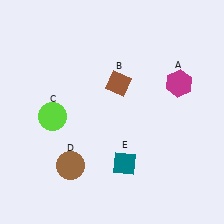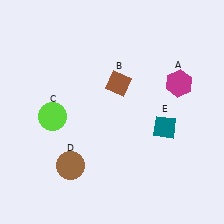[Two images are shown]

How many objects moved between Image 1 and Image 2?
1 object moved between the two images.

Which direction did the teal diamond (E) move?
The teal diamond (E) moved right.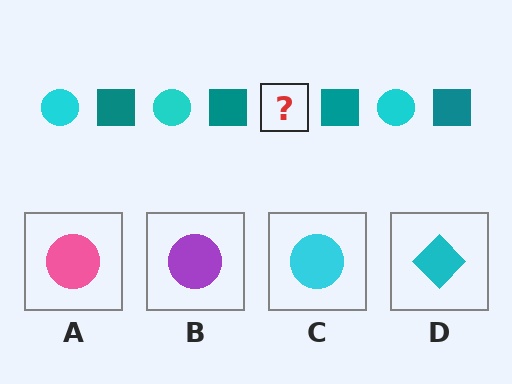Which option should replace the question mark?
Option C.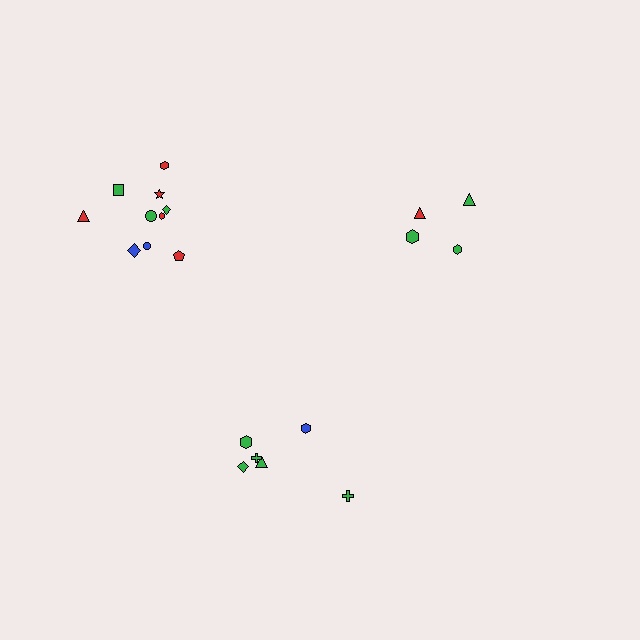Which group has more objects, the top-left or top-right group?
The top-left group.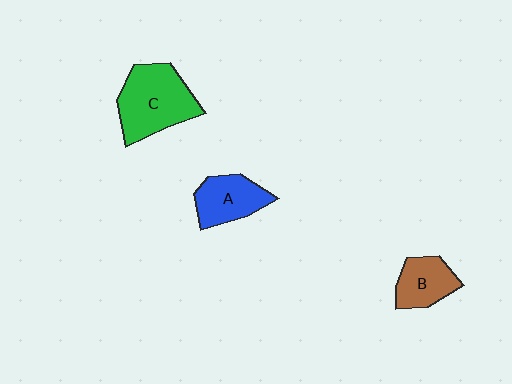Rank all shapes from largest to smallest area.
From largest to smallest: C (green), A (blue), B (brown).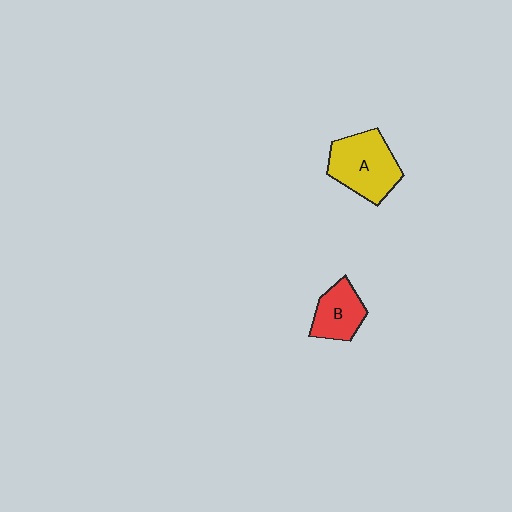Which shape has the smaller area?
Shape B (red).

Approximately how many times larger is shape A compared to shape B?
Approximately 1.5 times.